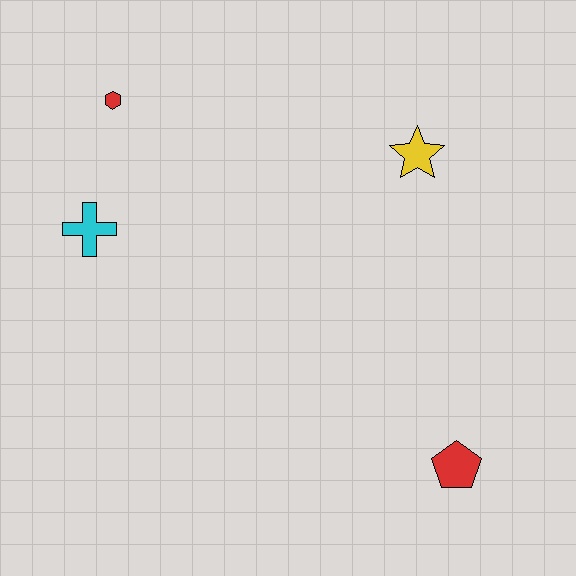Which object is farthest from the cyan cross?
The red pentagon is farthest from the cyan cross.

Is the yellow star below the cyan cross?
No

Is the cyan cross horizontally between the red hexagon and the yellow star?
No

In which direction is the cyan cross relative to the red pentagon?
The cyan cross is to the left of the red pentagon.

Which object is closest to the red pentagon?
The yellow star is closest to the red pentagon.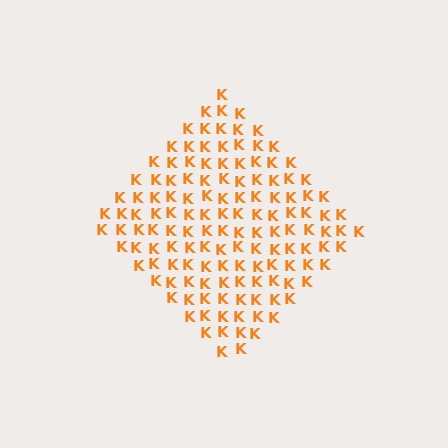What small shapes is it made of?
It is made of small letter K's.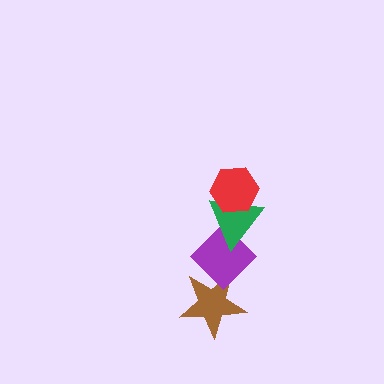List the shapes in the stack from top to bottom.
From top to bottom: the red hexagon, the green triangle, the purple diamond, the brown star.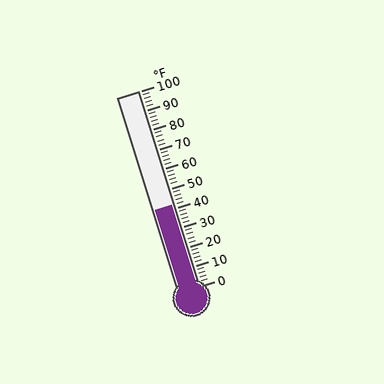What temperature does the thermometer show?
The thermometer shows approximately 42°F.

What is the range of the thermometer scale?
The thermometer scale ranges from 0°F to 100°F.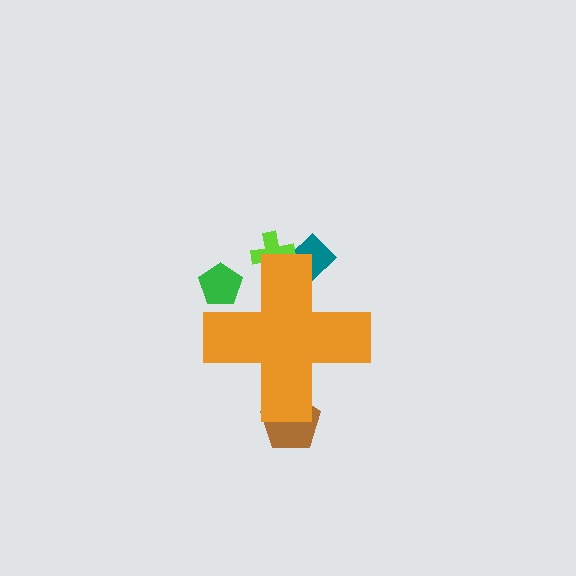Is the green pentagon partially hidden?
Yes, the green pentagon is partially hidden behind the orange cross.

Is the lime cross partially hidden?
Yes, the lime cross is partially hidden behind the orange cross.